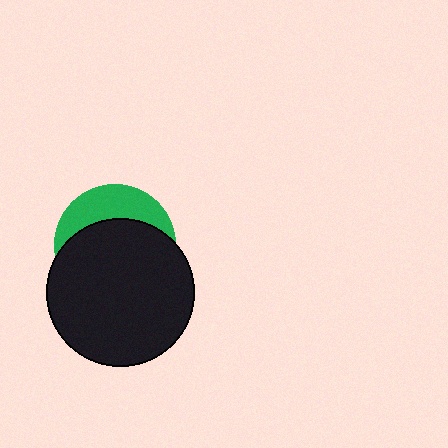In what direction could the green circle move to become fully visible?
The green circle could move up. That would shift it out from behind the black circle entirely.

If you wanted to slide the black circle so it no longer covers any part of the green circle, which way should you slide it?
Slide it down — that is the most direct way to separate the two shapes.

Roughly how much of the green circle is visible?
A small part of it is visible (roughly 32%).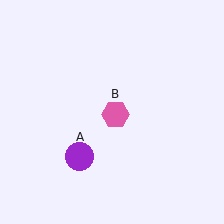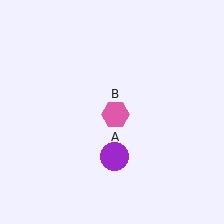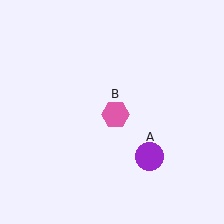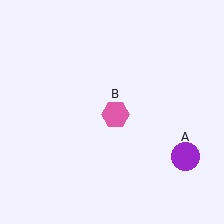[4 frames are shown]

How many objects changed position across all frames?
1 object changed position: purple circle (object A).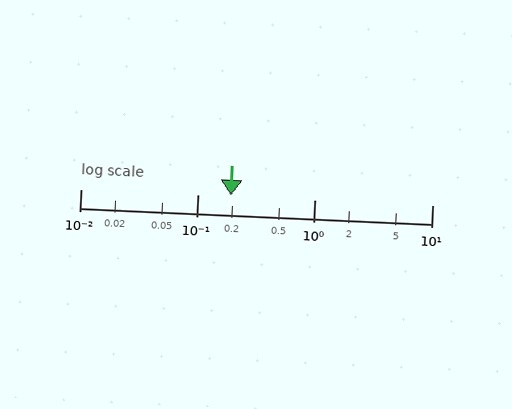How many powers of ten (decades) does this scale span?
The scale spans 3 decades, from 0.01 to 10.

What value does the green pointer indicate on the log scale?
The pointer indicates approximately 0.19.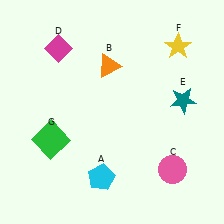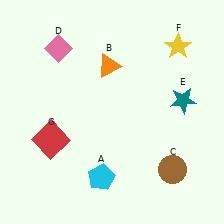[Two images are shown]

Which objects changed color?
C changed from pink to brown. D changed from magenta to pink. G changed from green to red.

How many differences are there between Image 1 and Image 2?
There are 3 differences between the two images.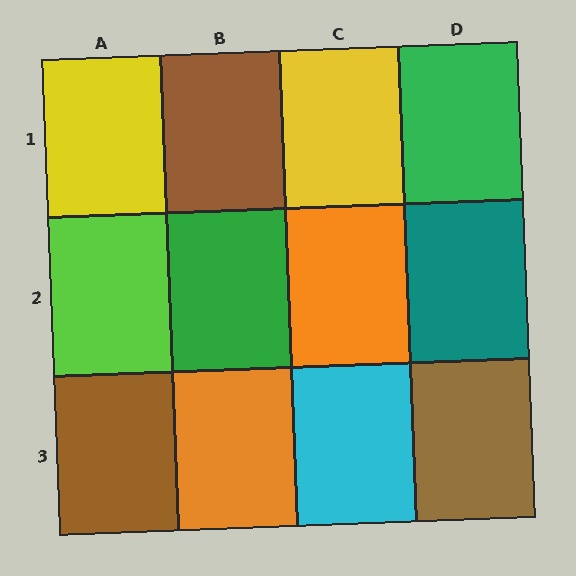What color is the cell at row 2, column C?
Orange.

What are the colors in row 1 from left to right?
Yellow, brown, yellow, green.